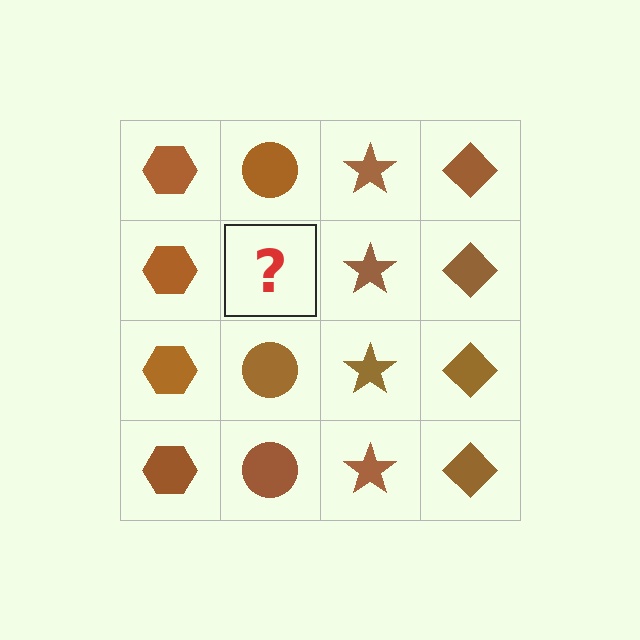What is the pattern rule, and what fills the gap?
The rule is that each column has a consistent shape. The gap should be filled with a brown circle.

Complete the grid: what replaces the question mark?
The question mark should be replaced with a brown circle.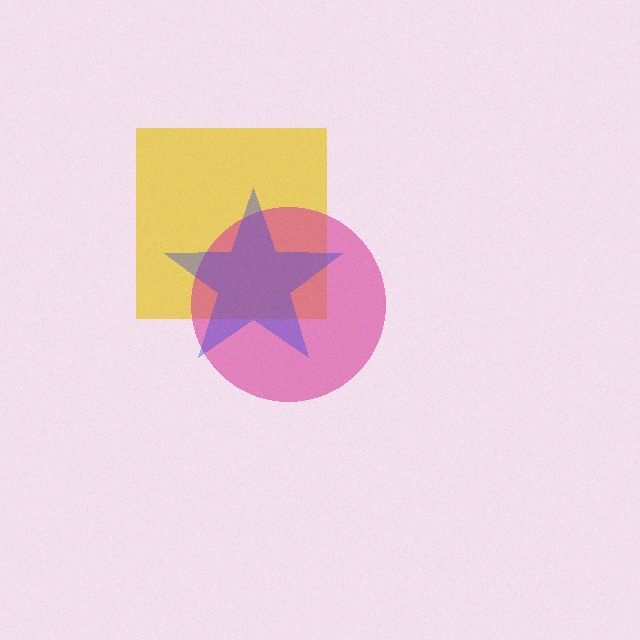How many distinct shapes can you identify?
There are 3 distinct shapes: a yellow square, a magenta circle, a blue star.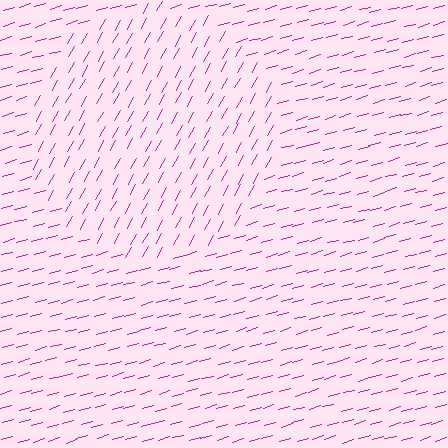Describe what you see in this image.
The image is filled with small magenta line segments. A circle region in the image has lines oriented differently from the surrounding lines, creating a visible texture boundary.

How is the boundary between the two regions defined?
The boundary is defined purely by a change in line orientation (approximately 45 degrees difference). All lines are the same color and thickness.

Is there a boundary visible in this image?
Yes, there is a texture boundary formed by a change in line orientation.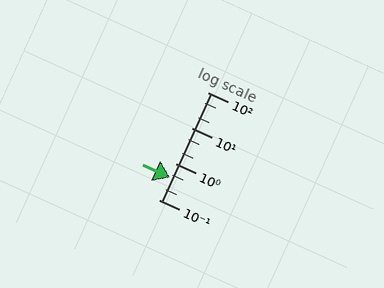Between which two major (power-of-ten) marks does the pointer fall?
The pointer is between 0.1 and 1.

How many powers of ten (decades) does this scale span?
The scale spans 3 decades, from 0.1 to 100.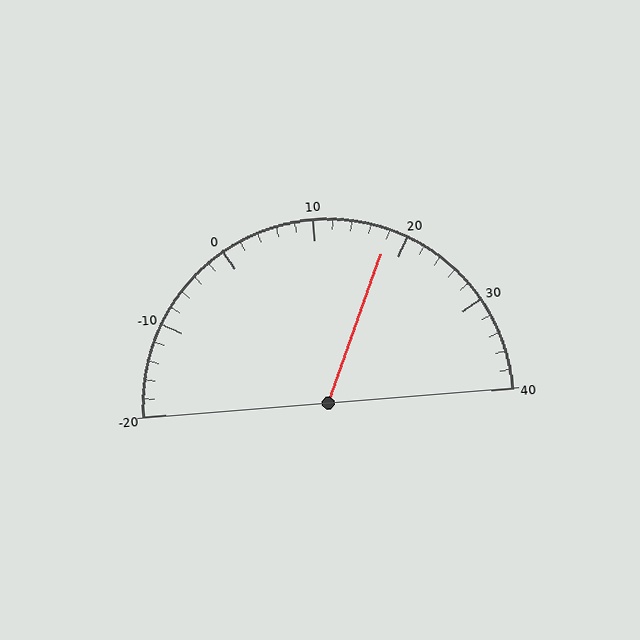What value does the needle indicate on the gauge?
The needle indicates approximately 18.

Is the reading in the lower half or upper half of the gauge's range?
The reading is in the upper half of the range (-20 to 40).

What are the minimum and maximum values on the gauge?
The gauge ranges from -20 to 40.